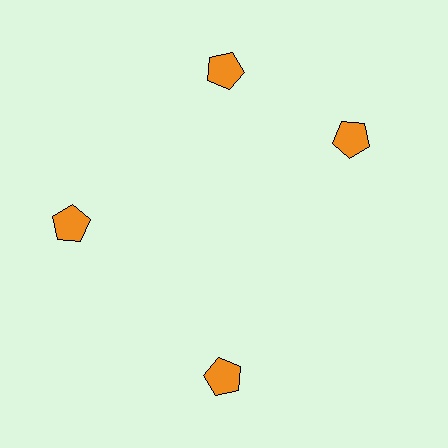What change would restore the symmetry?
The symmetry would be restored by rotating it back into even spacing with its neighbors so that all 4 pentagons sit at equal angles and equal distance from the center.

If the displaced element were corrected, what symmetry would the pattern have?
It would have 4-fold rotational symmetry — the pattern would map onto itself every 90 degrees.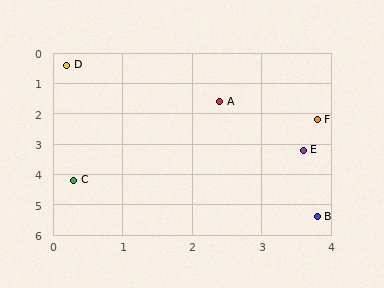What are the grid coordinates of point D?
Point D is at approximately (0.2, 0.4).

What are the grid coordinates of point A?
Point A is at approximately (2.4, 1.6).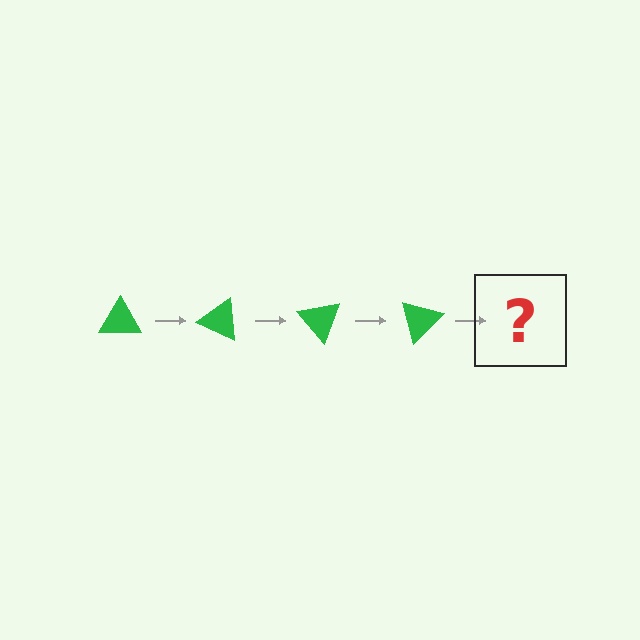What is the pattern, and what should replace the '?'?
The pattern is that the triangle rotates 25 degrees each step. The '?' should be a green triangle rotated 100 degrees.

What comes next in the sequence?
The next element should be a green triangle rotated 100 degrees.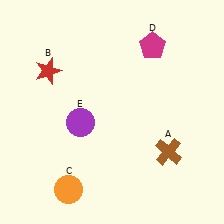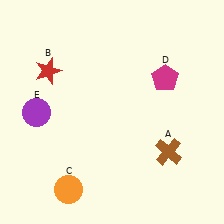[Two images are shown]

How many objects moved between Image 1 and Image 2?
2 objects moved between the two images.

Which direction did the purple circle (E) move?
The purple circle (E) moved left.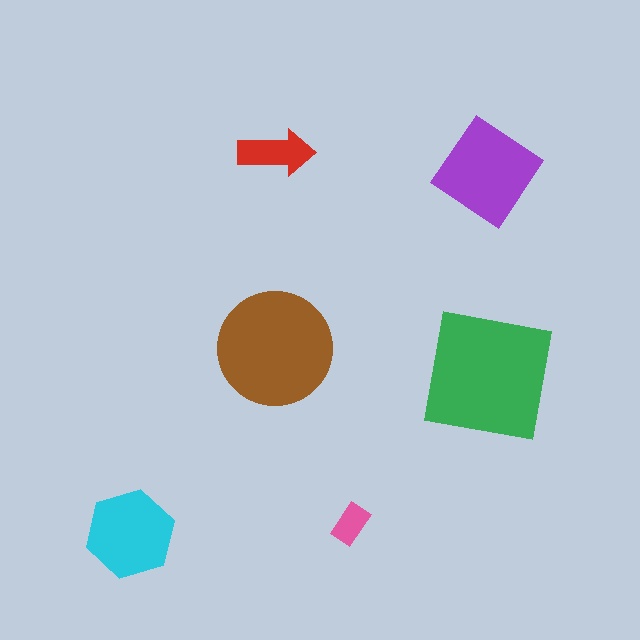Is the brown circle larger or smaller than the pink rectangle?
Larger.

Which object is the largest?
The green square.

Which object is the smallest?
The pink rectangle.